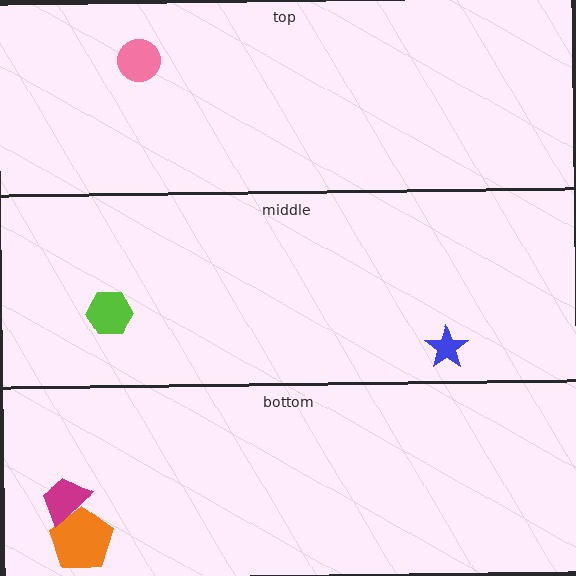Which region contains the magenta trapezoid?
The bottom region.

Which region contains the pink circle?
The top region.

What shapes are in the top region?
The pink circle.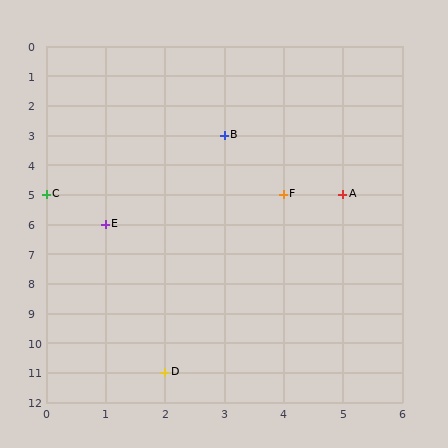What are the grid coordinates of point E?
Point E is at grid coordinates (1, 6).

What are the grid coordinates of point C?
Point C is at grid coordinates (0, 5).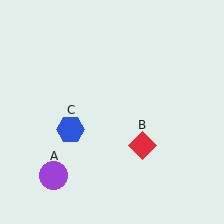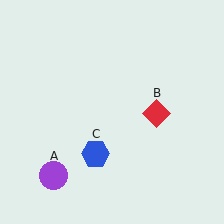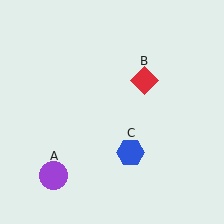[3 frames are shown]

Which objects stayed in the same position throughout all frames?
Purple circle (object A) remained stationary.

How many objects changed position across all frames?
2 objects changed position: red diamond (object B), blue hexagon (object C).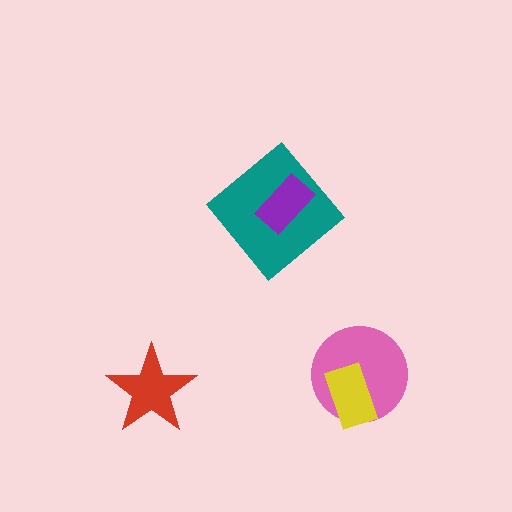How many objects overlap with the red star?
0 objects overlap with the red star.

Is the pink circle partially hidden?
Yes, it is partially covered by another shape.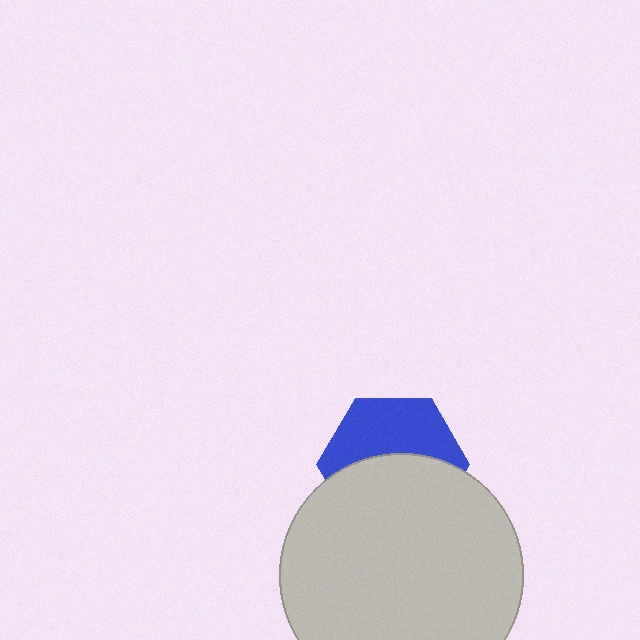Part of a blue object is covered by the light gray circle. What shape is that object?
It is a hexagon.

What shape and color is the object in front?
The object in front is a light gray circle.